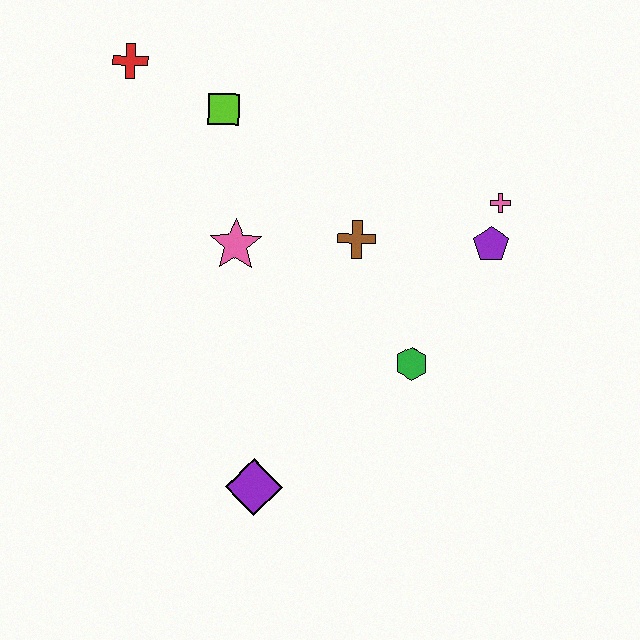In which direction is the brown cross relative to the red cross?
The brown cross is to the right of the red cross.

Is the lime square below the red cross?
Yes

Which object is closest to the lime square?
The red cross is closest to the lime square.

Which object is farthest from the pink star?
The pink cross is farthest from the pink star.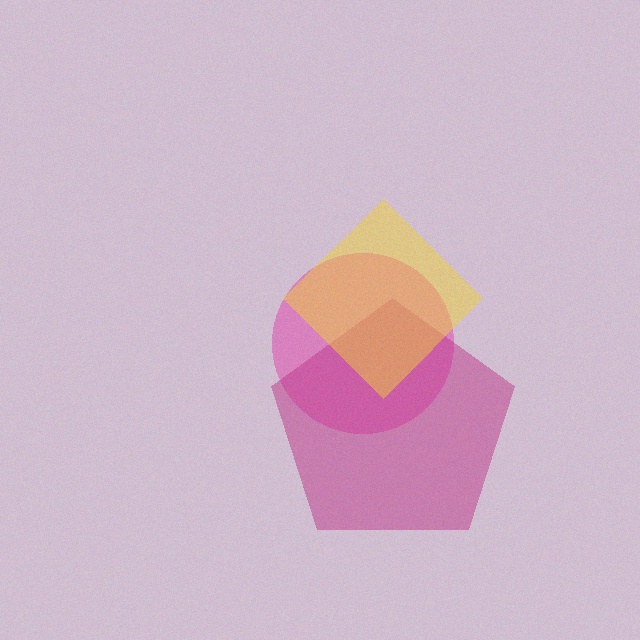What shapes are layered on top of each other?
The layered shapes are: a pink circle, a magenta pentagon, a yellow diamond.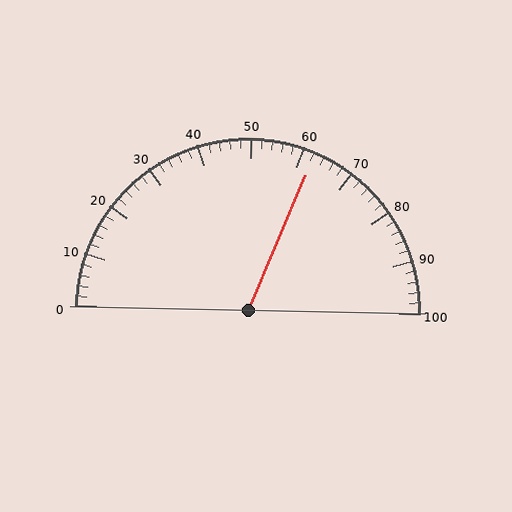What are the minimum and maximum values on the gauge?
The gauge ranges from 0 to 100.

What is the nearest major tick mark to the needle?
The nearest major tick mark is 60.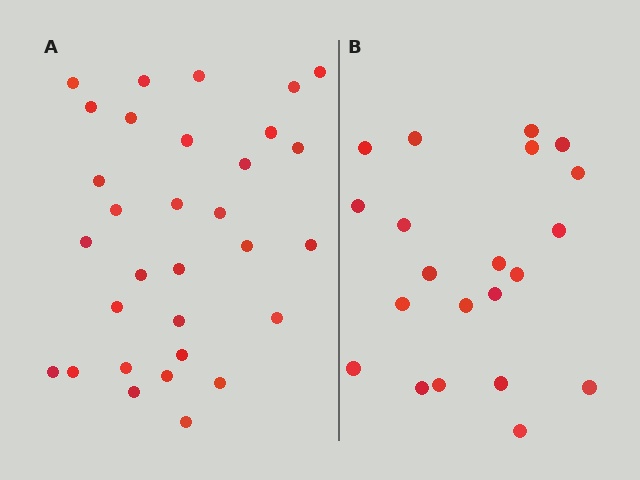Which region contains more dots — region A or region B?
Region A (the left region) has more dots.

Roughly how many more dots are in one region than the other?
Region A has roughly 10 or so more dots than region B.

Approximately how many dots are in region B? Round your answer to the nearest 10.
About 20 dots. (The exact count is 21, which rounds to 20.)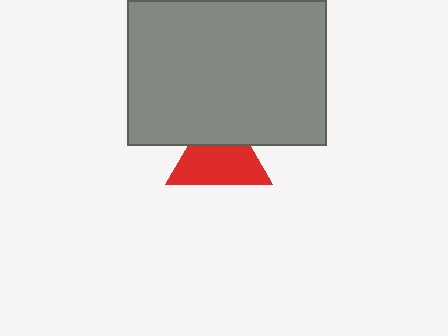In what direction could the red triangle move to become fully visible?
The red triangle could move down. That would shift it out from behind the gray rectangle entirely.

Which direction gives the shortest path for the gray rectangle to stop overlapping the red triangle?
Moving up gives the shortest separation.